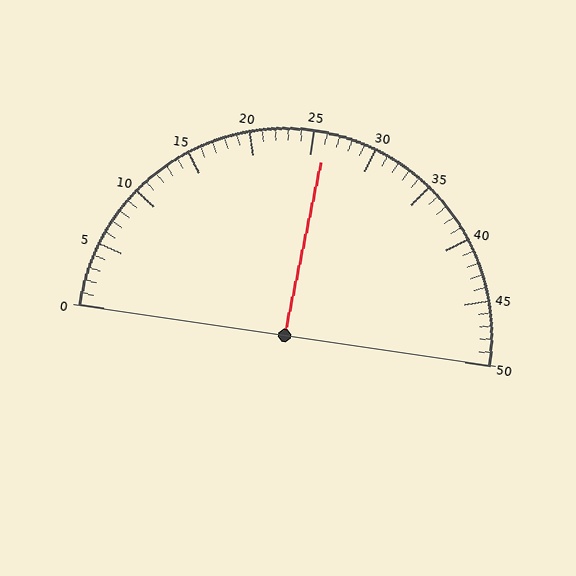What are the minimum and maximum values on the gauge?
The gauge ranges from 0 to 50.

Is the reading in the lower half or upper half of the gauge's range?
The reading is in the upper half of the range (0 to 50).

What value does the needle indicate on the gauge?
The needle indicates approximately 26.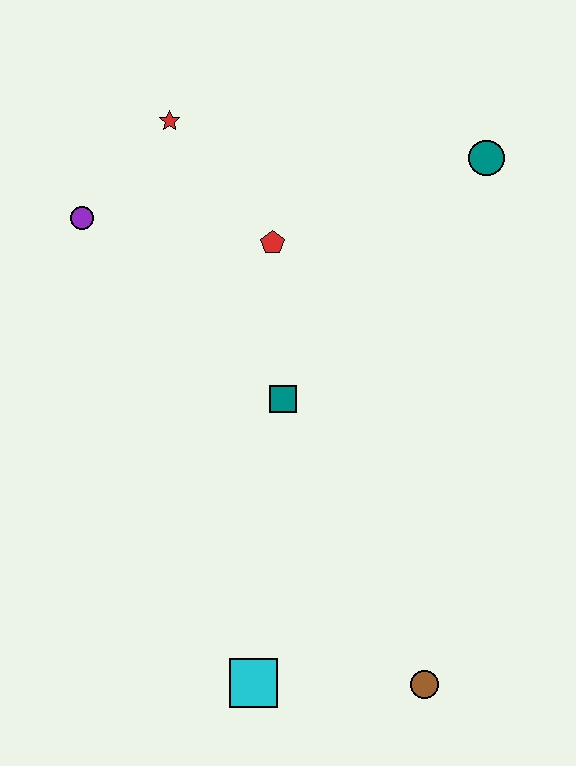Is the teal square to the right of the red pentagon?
Yes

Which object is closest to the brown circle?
The cyan square is closest to the brown circle.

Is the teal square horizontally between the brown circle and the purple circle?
Yes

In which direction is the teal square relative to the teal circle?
The teal square is below the teal circle.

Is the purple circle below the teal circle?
Yes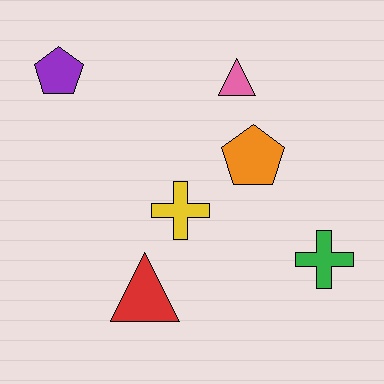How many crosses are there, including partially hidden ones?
There are 2 crosses.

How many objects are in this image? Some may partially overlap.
There are 6 objects.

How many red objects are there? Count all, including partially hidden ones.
There is 1 red object.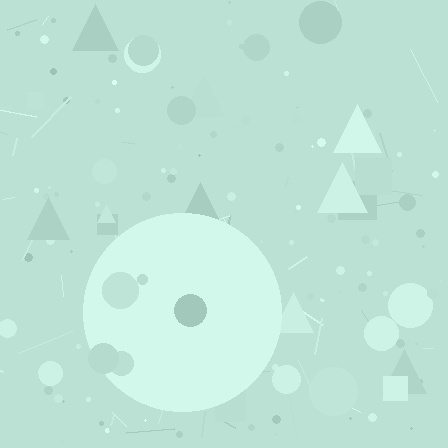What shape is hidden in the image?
A circle is hidden in the image.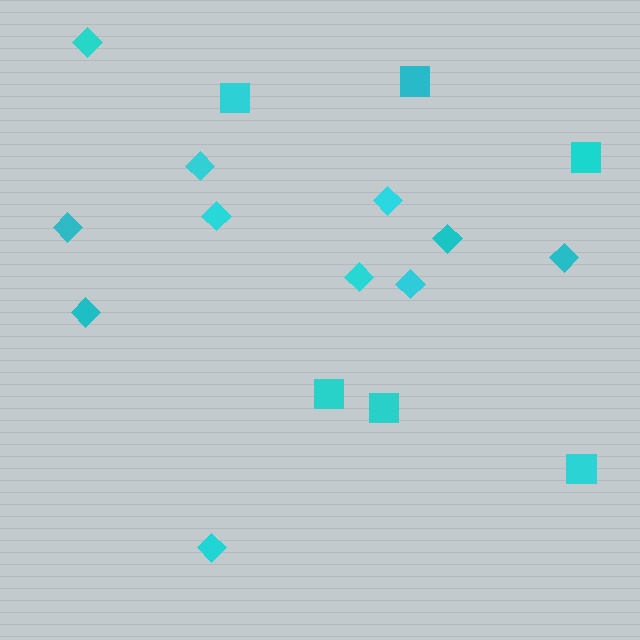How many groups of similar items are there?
There are 2 groups: one group of squares (6) and one group of diamonds (11).